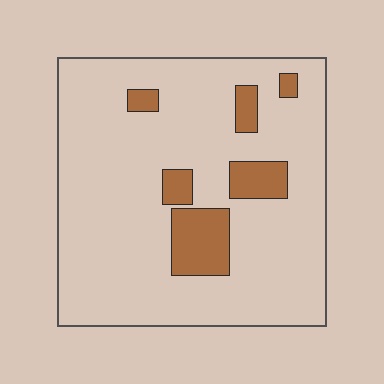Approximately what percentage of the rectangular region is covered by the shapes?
Approximately 15%.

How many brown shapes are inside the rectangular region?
6.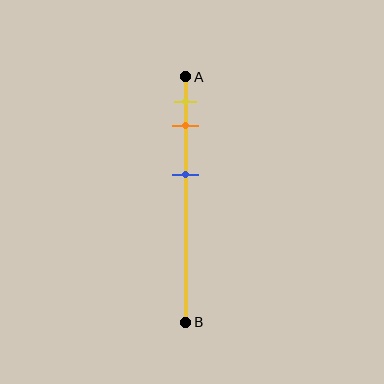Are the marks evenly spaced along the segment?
No, the marks are not evenly spaced.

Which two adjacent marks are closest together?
The yellow and orange marks are the closest adjacent pair.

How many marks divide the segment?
There are 3 marks dividing the segment.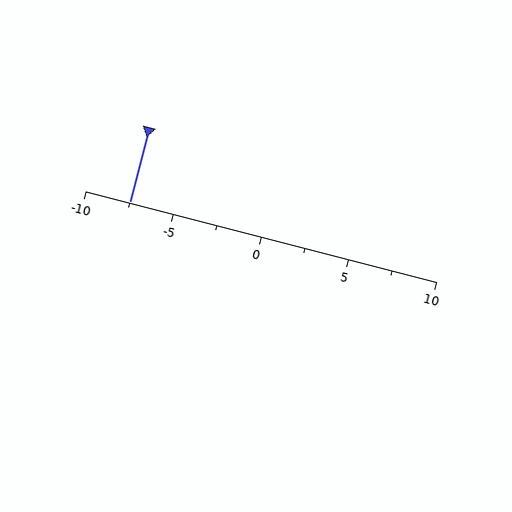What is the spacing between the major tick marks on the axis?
The major ticks are spaced 5 apart.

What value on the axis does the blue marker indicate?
The marker indicates approximately -7.5.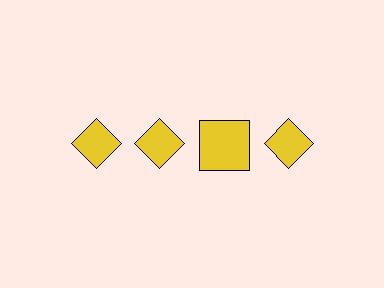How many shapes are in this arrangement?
There are 4 shapes arranged in a grid pattern.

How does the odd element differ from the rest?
It has a different shape: square instead of diamond.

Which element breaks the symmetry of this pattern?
The yellow square in the top row, center column breaks the symmetry. All other shapes are yellow diamonds.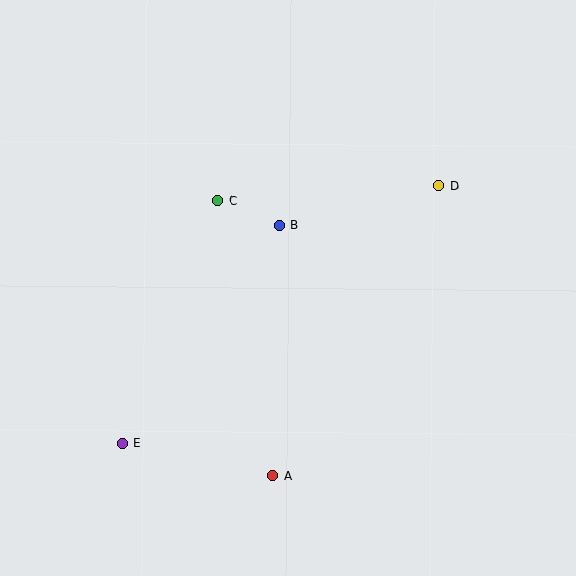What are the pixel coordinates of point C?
Point C is at (218, 201).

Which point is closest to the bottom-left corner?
Point E is closest to the bottom-left corner.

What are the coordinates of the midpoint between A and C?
The midpoint between A and C is at (245, 338).